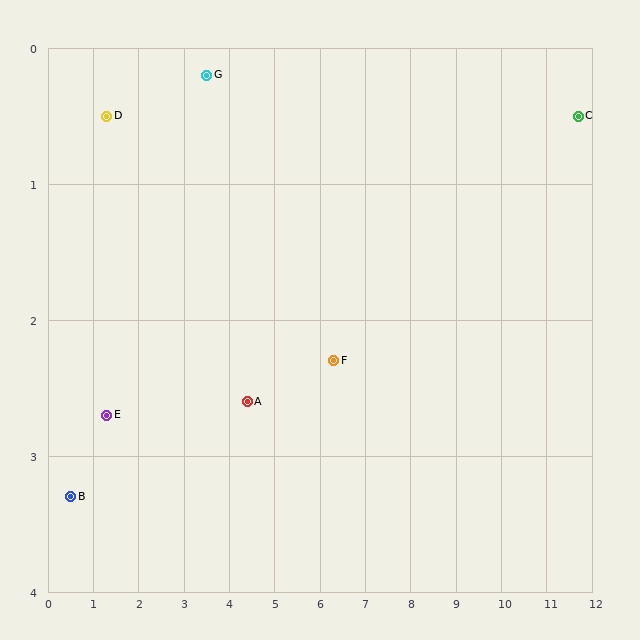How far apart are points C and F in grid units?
Points C and F are about 5.7 grid units apart.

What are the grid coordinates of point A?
Point A is at approximately (4.4, 2.6).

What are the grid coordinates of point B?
Point B is at approximately (0.5, 3.3).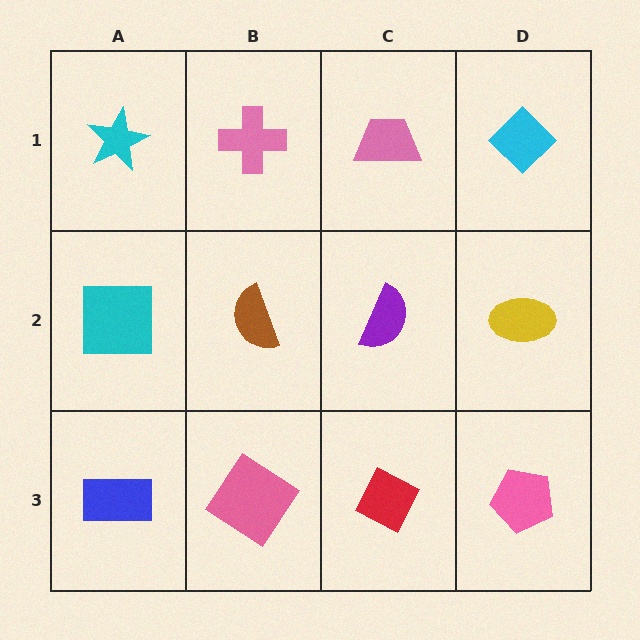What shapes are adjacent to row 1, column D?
A yellow ellipse (row 2, column D), a pink trapezoid (row 1, column C).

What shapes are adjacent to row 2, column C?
A pink trapezoid (row 1, column C), a red diamond (row 3, column C), a brown semicircle (row 2, column B), a yellow ellipse (row 2, column D).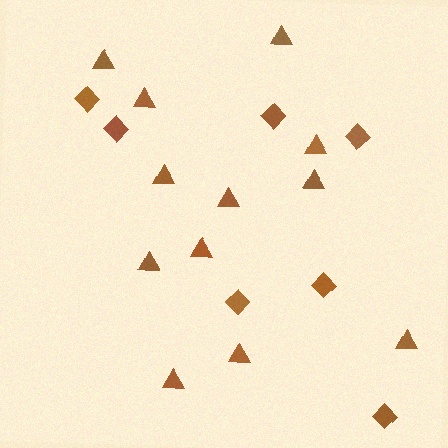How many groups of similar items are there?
There are 2 groups: one group of diamonds (7) and one group of triangles (12).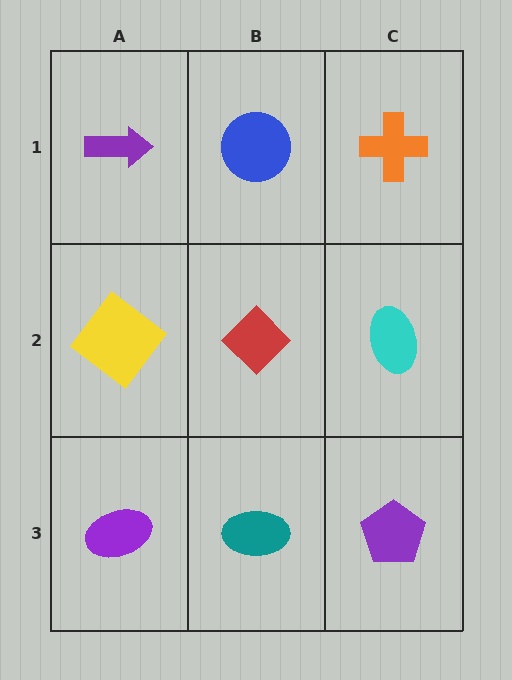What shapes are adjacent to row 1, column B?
A red diamond (row 2, column B), a purple arrow (row 1, column A), an orange cross (row 1, column C).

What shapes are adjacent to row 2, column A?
A purple arrow (row 1, column A), a purple ellipse (row 3, column A), a red diamond (row 2, column B).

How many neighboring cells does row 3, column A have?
2.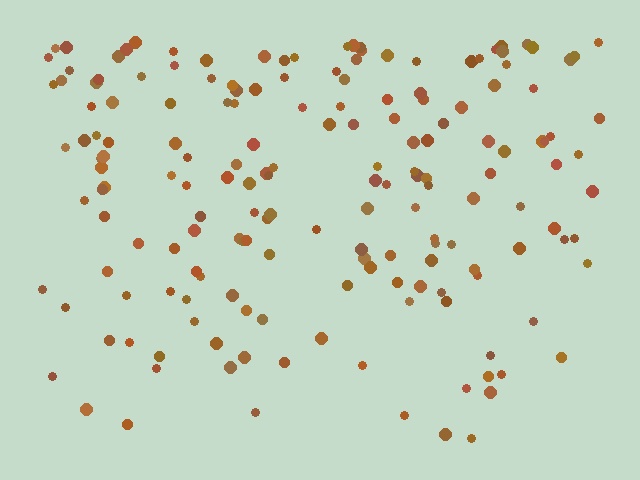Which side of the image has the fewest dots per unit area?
The bottom.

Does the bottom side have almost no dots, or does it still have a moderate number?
Still a moderate number, just noticeably fewer than the top.